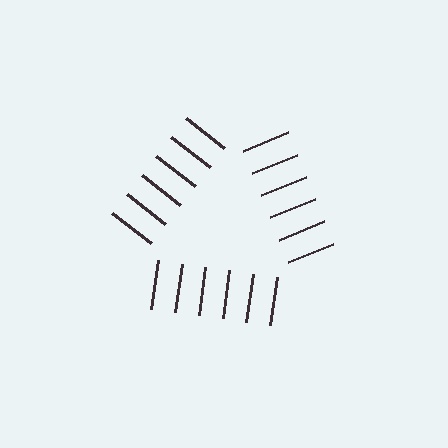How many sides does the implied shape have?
3 sides — the line-ends trace a triangle.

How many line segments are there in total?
18 — 6 along each of the 3 edges.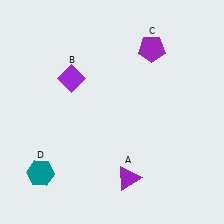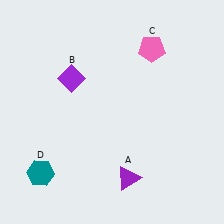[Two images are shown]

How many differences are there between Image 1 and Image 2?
There is 1 difference between the two images.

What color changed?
The pentagon (C) changed from purple in Image 1 to pink in Image 2.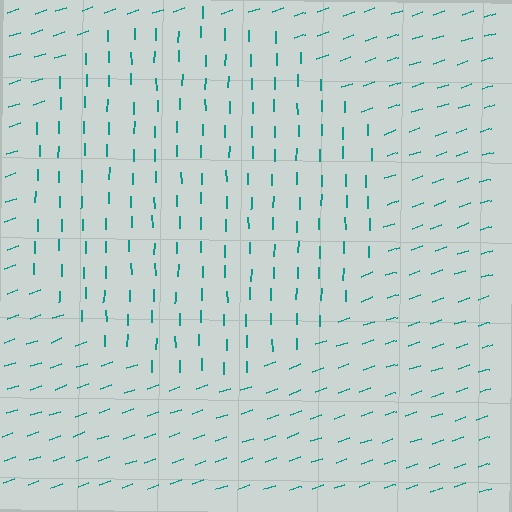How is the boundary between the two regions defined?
The boundary is defined purely by a change in line orientation (approximately 71 degrees difference). All lines are the same color and thickness.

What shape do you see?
I see a circle.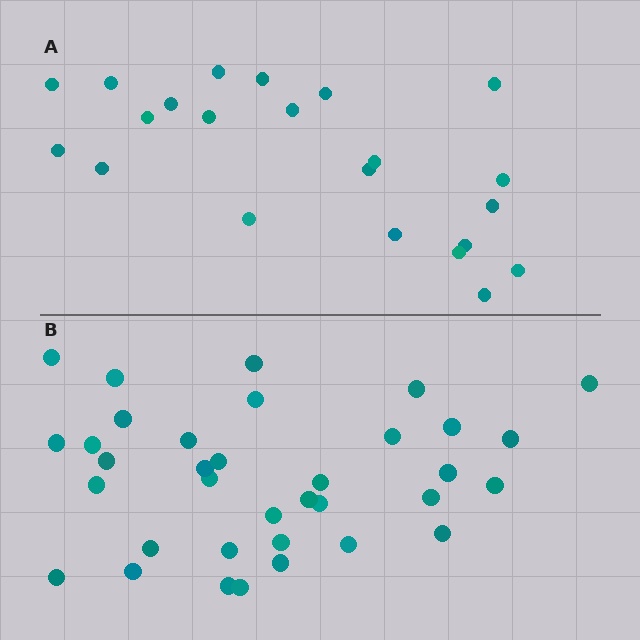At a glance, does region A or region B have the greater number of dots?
Region B (the bottom region) has more dots.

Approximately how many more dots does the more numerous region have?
Region B has approximately 15 more dots than region A.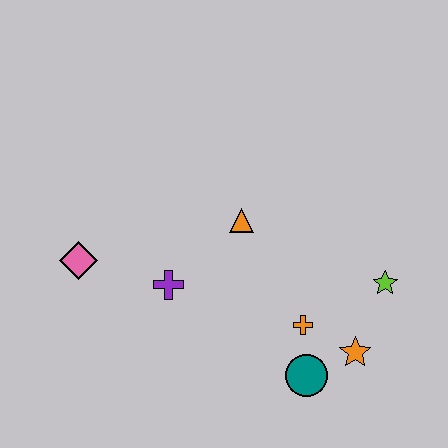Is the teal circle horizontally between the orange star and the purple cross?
Yes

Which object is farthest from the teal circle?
The pink diamond is farthest from the teal circle.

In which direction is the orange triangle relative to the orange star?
The orange triangle is above the orange star.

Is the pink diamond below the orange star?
No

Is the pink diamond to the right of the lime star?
No